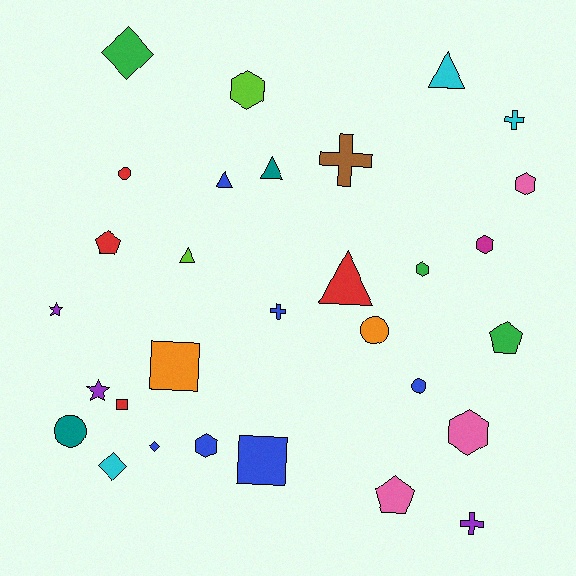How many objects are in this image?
There are 30 objects.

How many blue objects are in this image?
There are 6 blue objects.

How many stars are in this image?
There are 2 stars.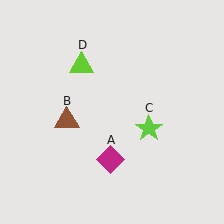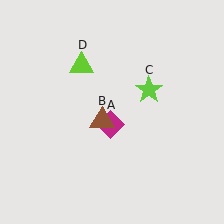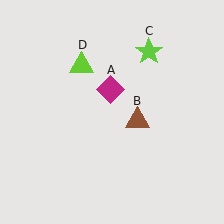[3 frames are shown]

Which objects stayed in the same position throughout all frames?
Lime triangle (object D) remained stationary.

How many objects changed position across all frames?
3 objects changed position: magenta diamond (object A), brown triangle (object B), lime star (object C).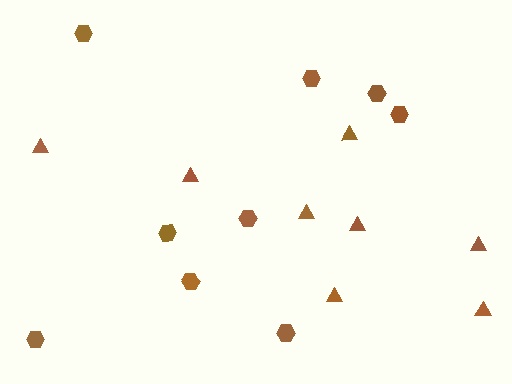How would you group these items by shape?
There are 2 groups: one group of triangles (8) and one group of hexagons (9).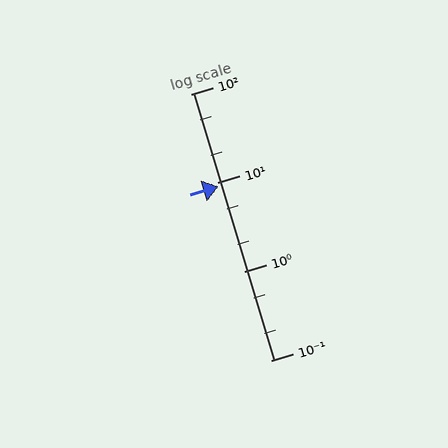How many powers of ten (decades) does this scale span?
The scale spans 3 decades, from 0.1 to 100.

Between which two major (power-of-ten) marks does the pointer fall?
The pointer is between 1 and 10.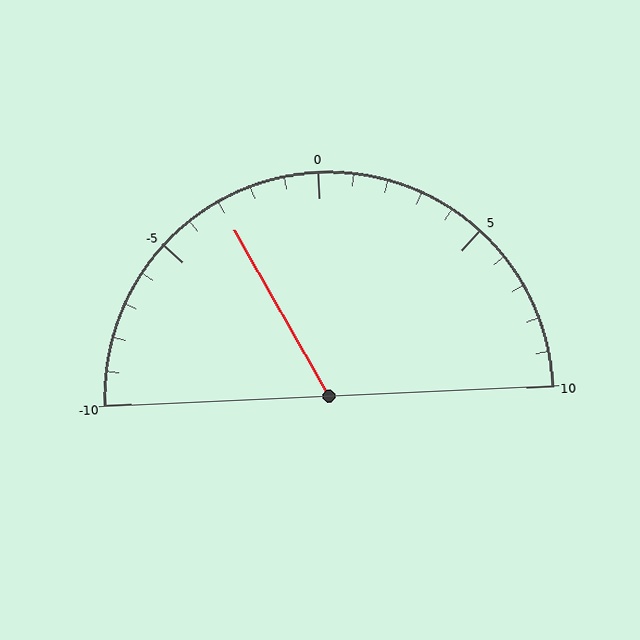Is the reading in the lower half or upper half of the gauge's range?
The reading is in the lower half of the range (-10 to 10).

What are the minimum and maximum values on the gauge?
The gauge ranges from -10 to 10.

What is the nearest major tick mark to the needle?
The nearest major tick mark is -5.